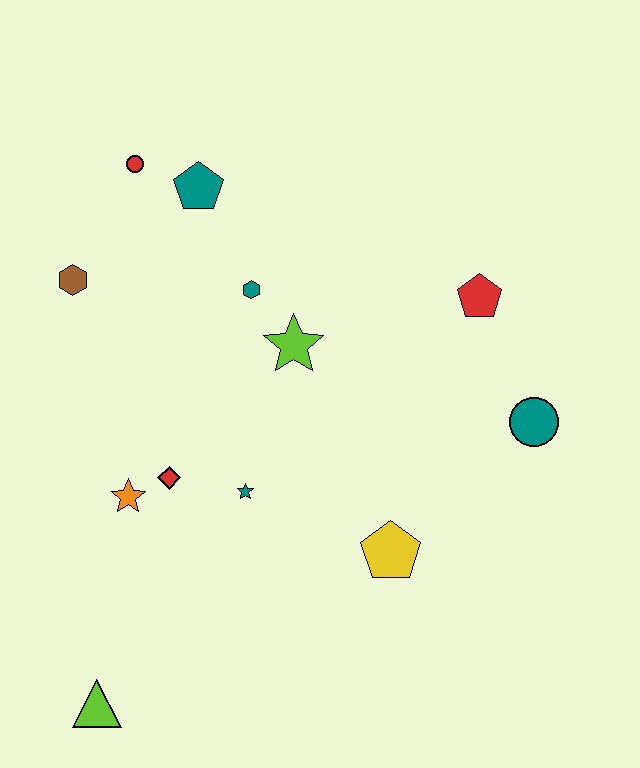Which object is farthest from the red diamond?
The teal circle is farthest from the red diamond.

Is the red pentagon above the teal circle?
Yes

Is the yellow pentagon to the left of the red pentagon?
Yes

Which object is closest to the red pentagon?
The teal circle is closest to the red pentagon.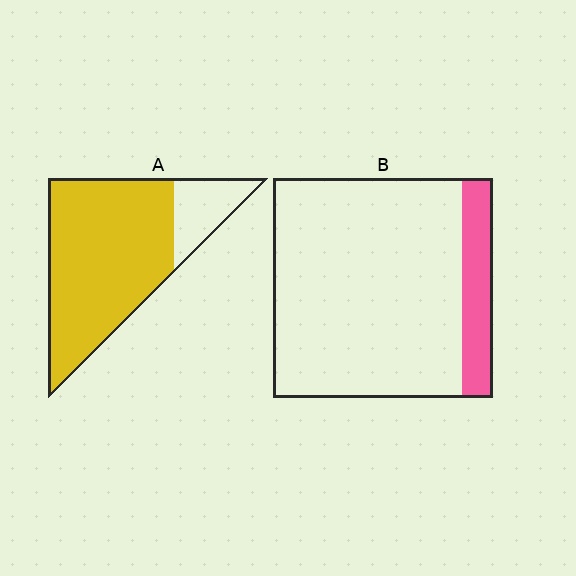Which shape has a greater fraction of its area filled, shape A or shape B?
Shape A.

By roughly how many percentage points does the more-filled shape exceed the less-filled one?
By roughly 70 percentage points (A over B).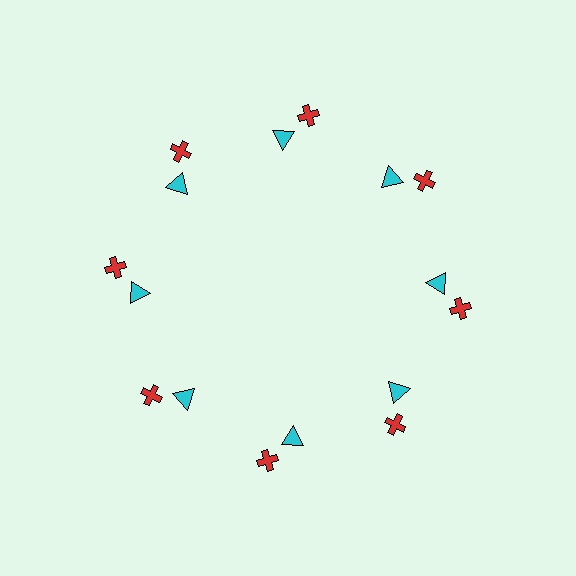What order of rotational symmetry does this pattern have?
This pattern has 8-fold rotational symmetry.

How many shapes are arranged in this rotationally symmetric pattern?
There are 16 shapes, arranged in 8 groups of 2.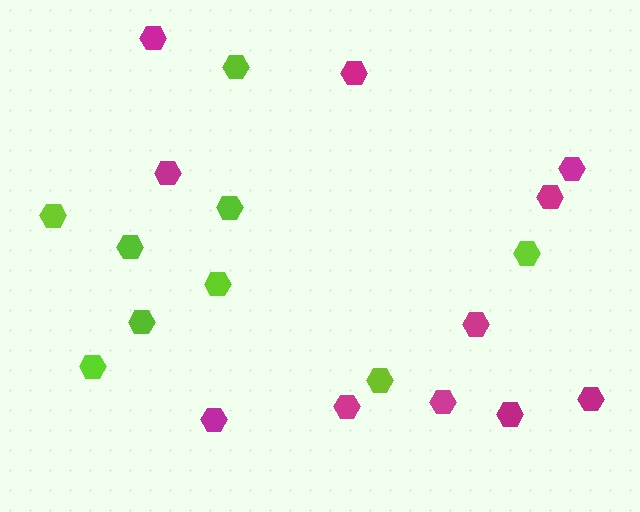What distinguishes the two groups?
There are 2 groups: one group of lime hexagons (9) and one group of magenta hexagons (11).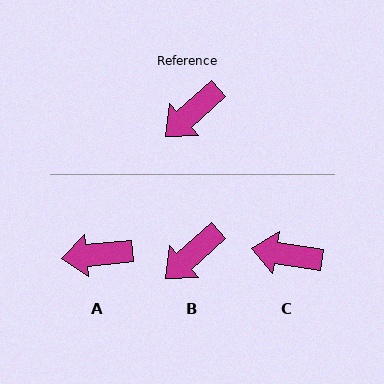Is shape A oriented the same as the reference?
No, it is off by about 36 degrees.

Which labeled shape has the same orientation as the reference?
B.